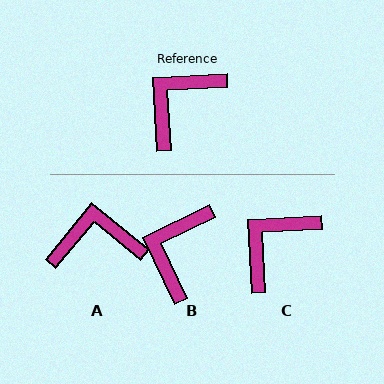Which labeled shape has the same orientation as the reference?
C.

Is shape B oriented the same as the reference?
No, it is off by about 23 degrees.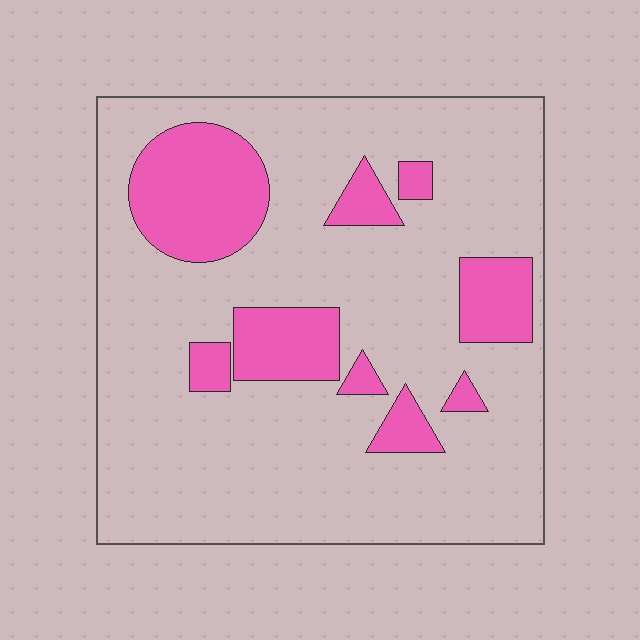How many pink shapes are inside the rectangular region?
9.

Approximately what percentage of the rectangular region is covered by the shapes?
Approximately 20%.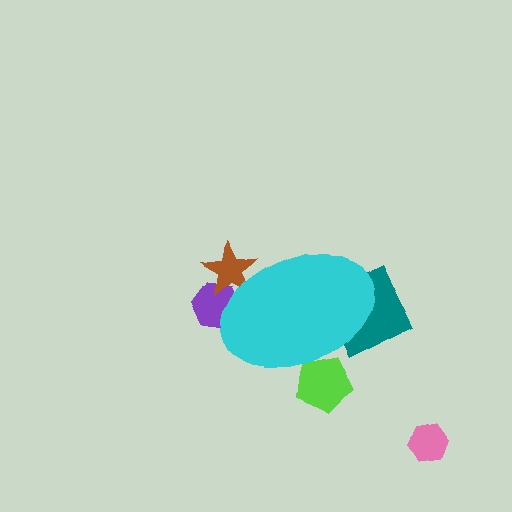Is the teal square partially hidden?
Yes, the teal square is partially hidden behind the cyan ellipse.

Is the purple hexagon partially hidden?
Yes, the purple hexagon is partially hidden behind the cyan ellipse.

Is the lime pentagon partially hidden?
Yes, the lime pentagon is partially hidden behind the cyan ellipse.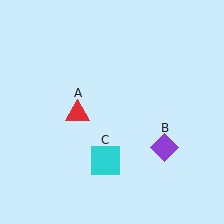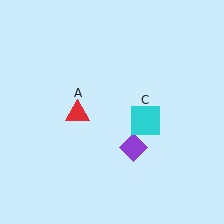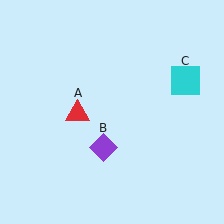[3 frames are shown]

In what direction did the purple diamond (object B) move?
The purple diamond (object B) moved left.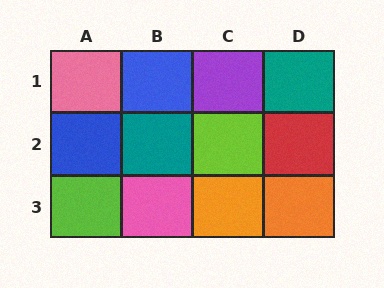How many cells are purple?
1 cell is purple.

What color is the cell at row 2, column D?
Red.